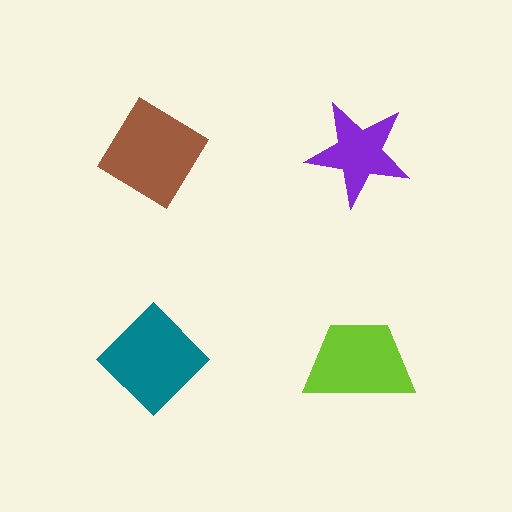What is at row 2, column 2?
A lime trapezoid.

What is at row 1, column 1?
A brown diamond.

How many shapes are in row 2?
2 shapes.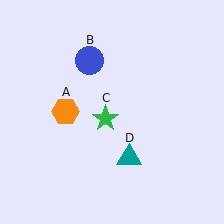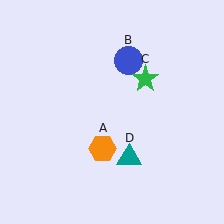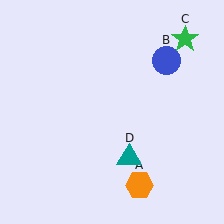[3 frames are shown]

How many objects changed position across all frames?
3 objects changed position: orange hexagon (object A), blue circle (object B), green star (object C).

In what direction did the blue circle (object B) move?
The blue circle (object B) moved right.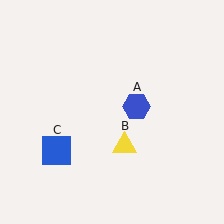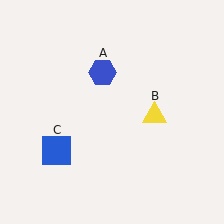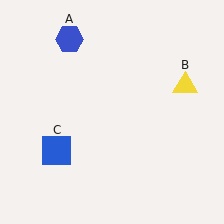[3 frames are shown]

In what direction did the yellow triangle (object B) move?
The yellow triangle (object B) moved up and to the right.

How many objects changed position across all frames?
2 objects changed position: blue hexagon (object A), yellow triangle (object B).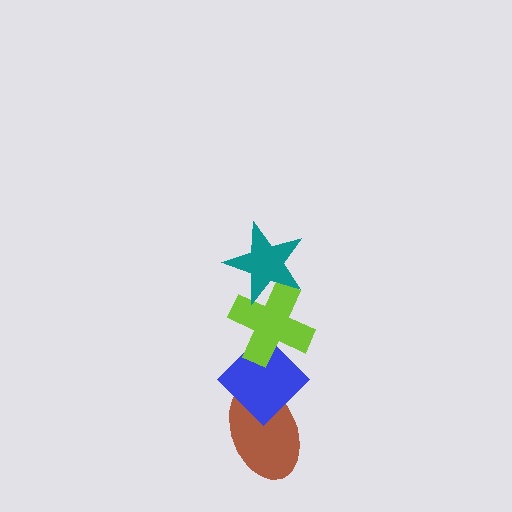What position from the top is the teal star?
The teal star is 1st from the top.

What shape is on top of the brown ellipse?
The blue diamond is on top of the brown ellipse.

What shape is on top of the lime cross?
The teal star is on top of the lime cross.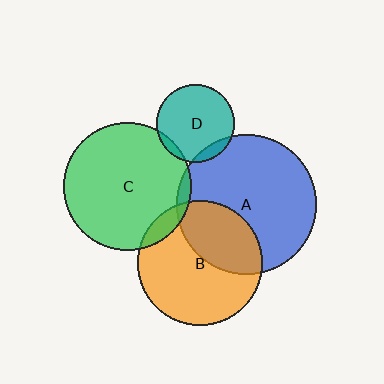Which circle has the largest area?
Circle A (blue).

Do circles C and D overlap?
Yes.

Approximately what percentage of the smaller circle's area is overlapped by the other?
Approximately 5%.